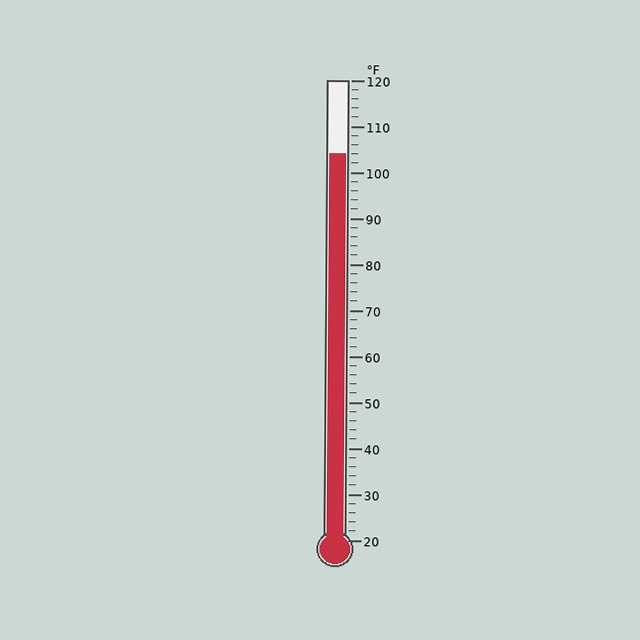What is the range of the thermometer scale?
The thermometer scale ranges from 20°F to 120°F.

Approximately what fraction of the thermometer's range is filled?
The thermometer is filled to approximately 85% of its range.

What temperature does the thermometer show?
The thermometer shows approximately 104°F.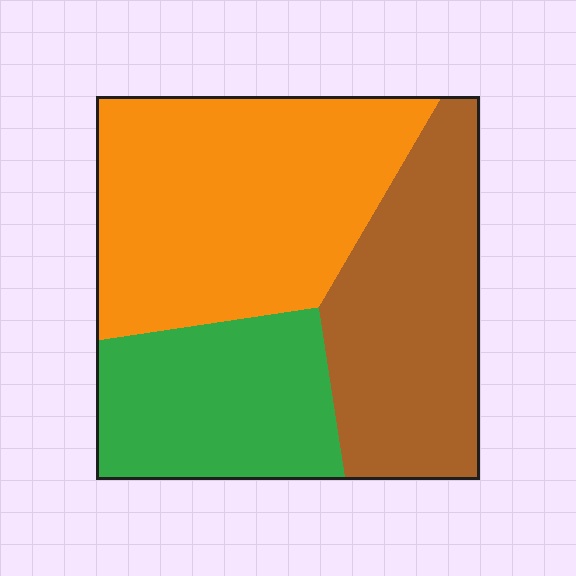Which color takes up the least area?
Green, at roughly 25%.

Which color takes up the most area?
Orange, at roughly 45%.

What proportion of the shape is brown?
Brown takes up about one third (1/3) of the shape.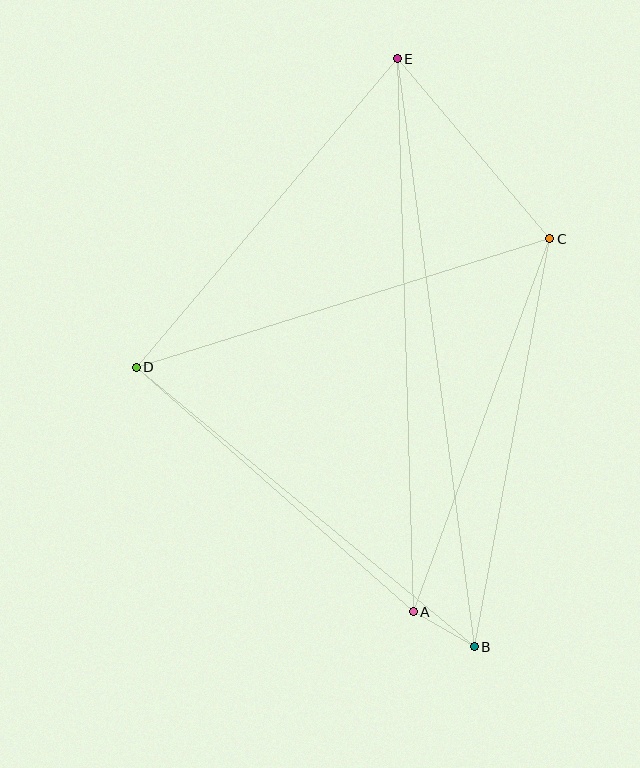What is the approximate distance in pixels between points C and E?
The distance between C and E is approximately 236 pixels.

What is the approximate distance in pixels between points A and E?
The distance between A and E is approximately 553 pixels.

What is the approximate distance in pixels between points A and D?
The distance between A and D is approximately 369 pixels.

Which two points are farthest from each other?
Points B and E are farthest from each other.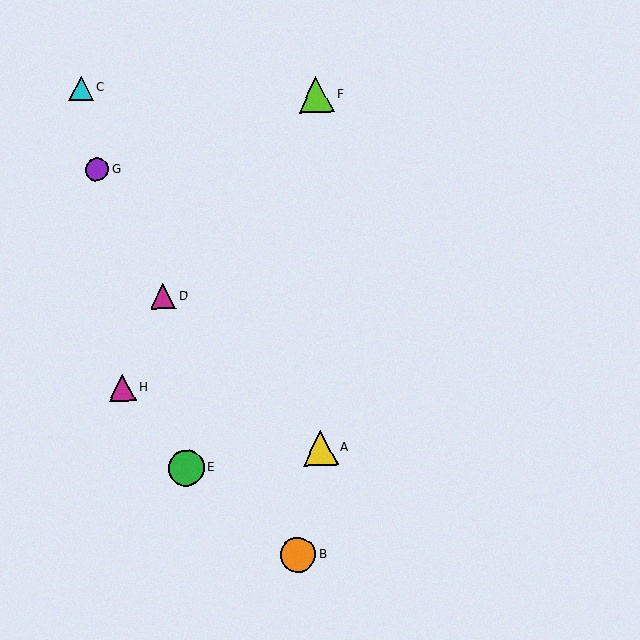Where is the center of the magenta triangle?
The center of the magenta triangle is at (122, 388).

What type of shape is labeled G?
Shape G is a purple circle.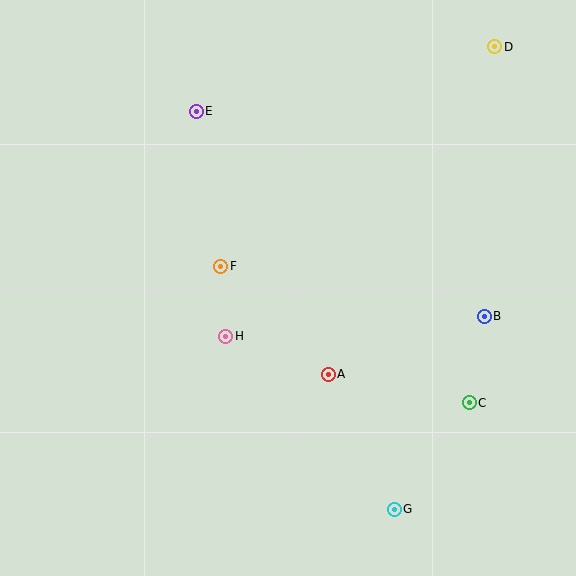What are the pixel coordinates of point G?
Point G is at (394, 509).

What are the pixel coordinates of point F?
Point F is at (221, 266).